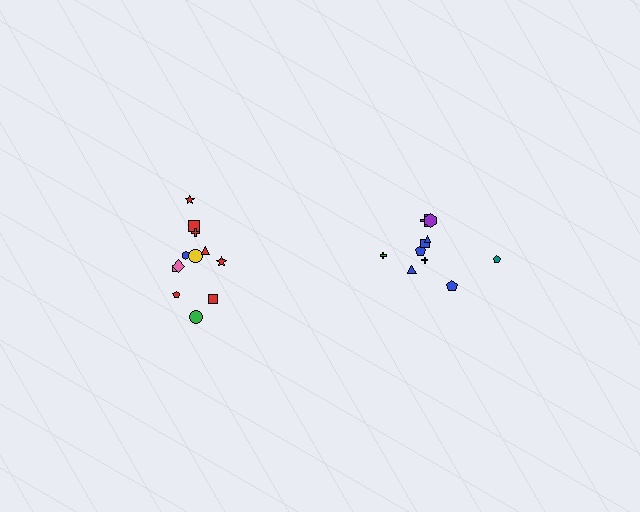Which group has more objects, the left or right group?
The left group.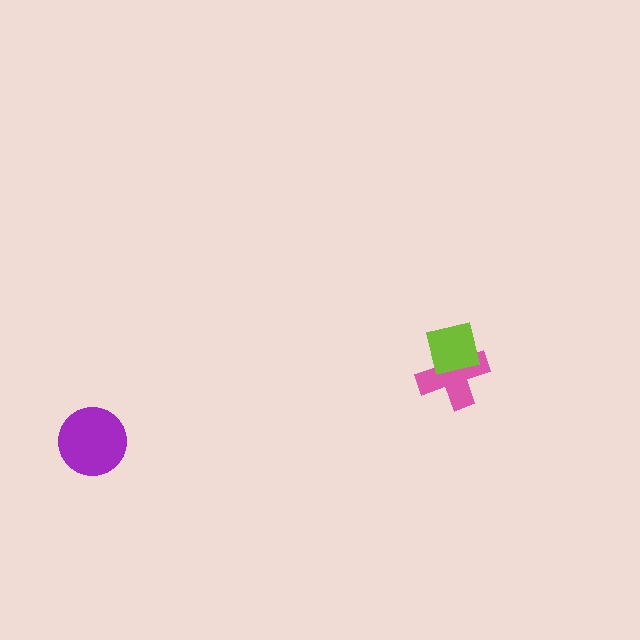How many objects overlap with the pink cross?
1 object overlaps with the pink cross.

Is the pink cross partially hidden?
Yes, it is partially covered by another shape.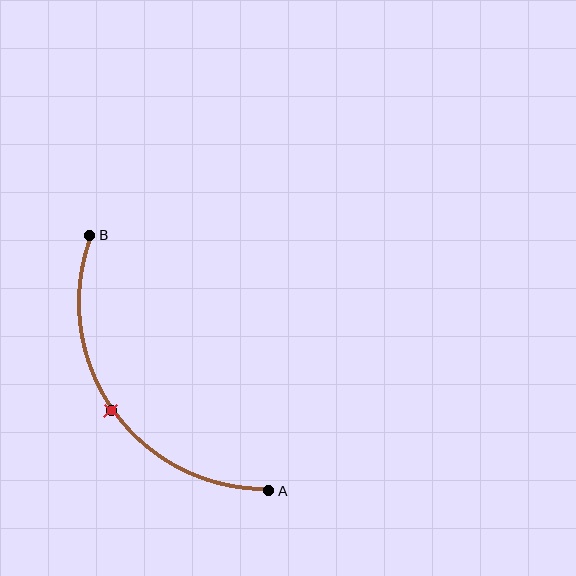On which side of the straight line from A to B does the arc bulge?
The arc bulges below and to the left of the straight line connecting A and B.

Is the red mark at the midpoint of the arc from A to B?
Yes. The red mark lies on the arc at equal arc-length from both A and B — it is the arc midpoint.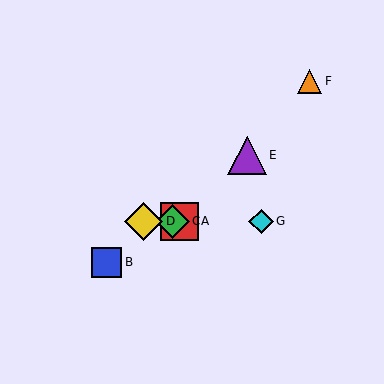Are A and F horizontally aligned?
No, A is at y≈221 and F is at y≈81.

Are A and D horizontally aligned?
Yes, both are at y≈221.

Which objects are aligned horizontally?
Objects A, C, D, G are aligned horizontally.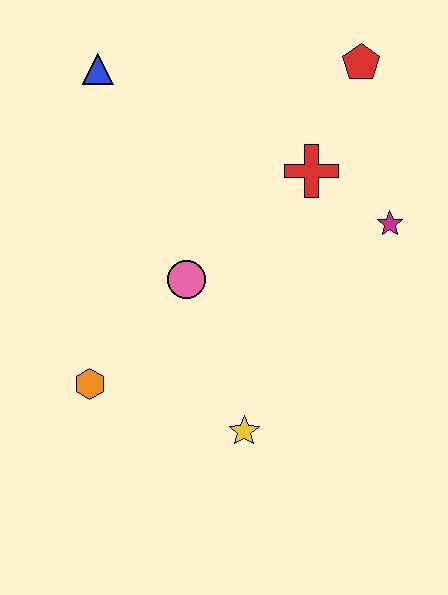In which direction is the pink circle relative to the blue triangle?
The pink circle is below the blue triangle.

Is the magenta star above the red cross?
No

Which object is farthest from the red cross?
The orange hexagon is farthest from the red cross.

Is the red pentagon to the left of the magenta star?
Yes